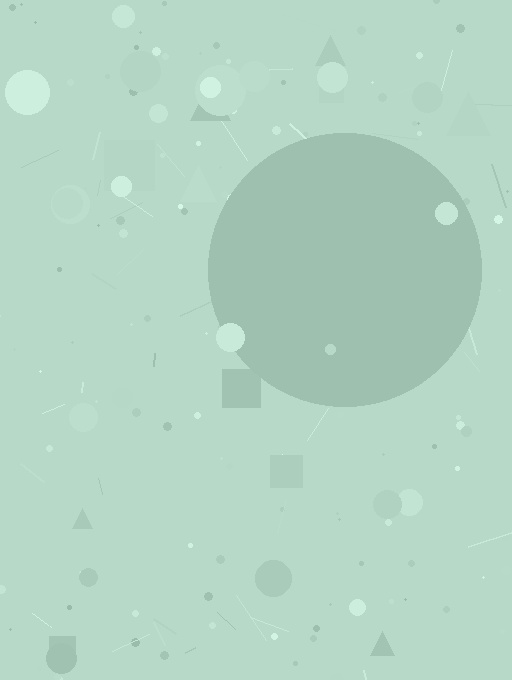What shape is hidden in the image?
A circle is hidden in the image.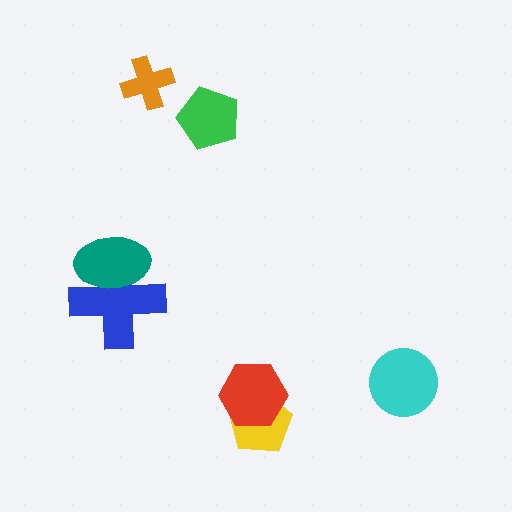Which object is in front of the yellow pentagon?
The red hexagon is in front of the yellow pentagon.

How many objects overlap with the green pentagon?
0 objects overlap with the green pentagon.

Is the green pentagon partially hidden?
No, no other shape covers it.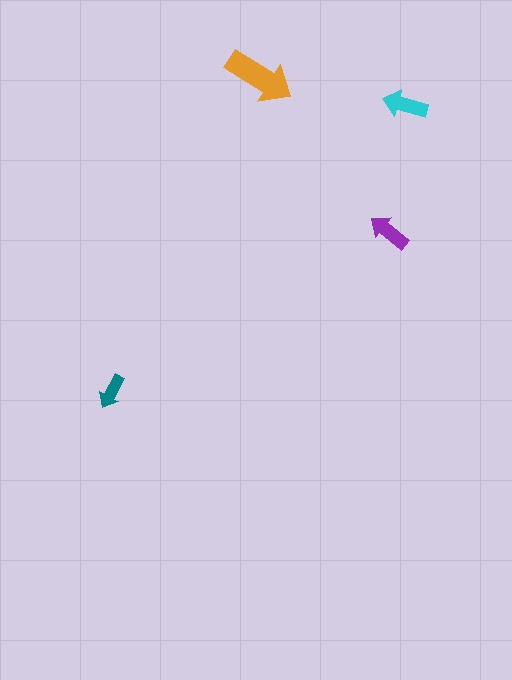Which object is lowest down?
The teal arrow is bottommost.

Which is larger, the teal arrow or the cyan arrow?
The cyan one.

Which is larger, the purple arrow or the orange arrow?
The orange one.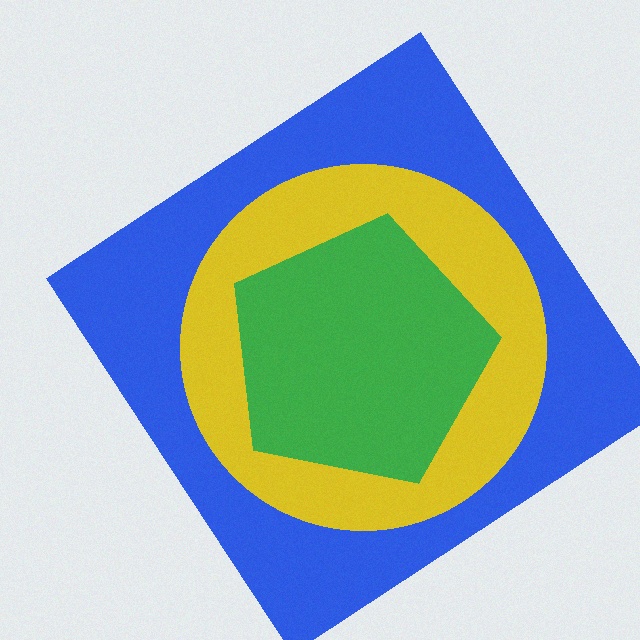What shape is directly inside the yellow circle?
The green pentagon.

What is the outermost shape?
The blue diamond.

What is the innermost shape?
The green pentagon.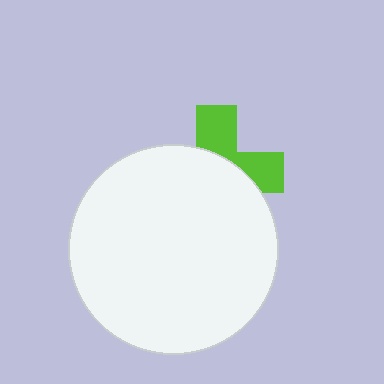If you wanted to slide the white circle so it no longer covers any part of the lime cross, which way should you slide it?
Slide it down — that is the most direct way to separate the two shapes.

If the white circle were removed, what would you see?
You would see the complete lime cross.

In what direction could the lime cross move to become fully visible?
The lime cross could move up. That would shift it out from behind the white circle entirely.